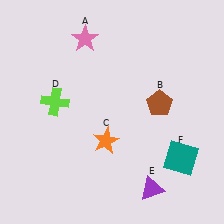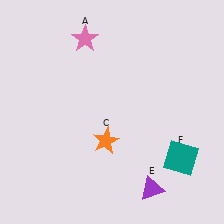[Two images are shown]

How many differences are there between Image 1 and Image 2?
There are 2 differences between the two images.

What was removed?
The lime cross (D), the brown pentagon (B) were removed in Image 2.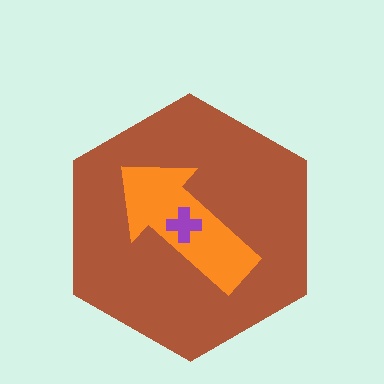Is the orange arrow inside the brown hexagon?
Yes.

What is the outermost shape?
The brown hexagon.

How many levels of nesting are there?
3.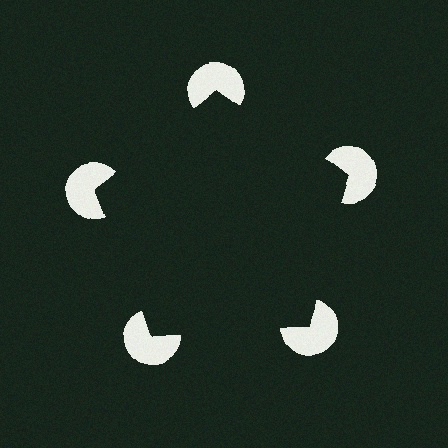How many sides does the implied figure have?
5 sides.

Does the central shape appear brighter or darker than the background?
It typically appears slightly darker than the background, even though no actual brightness change is drawn.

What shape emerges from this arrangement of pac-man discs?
An illusory pentagon — its edges are inferred from the aligned wedge cuts in the pac-man discs, not physically drawn.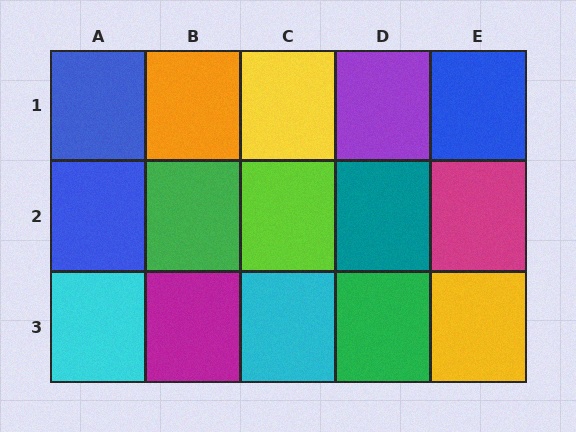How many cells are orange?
1 cell is orange.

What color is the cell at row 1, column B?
Orange.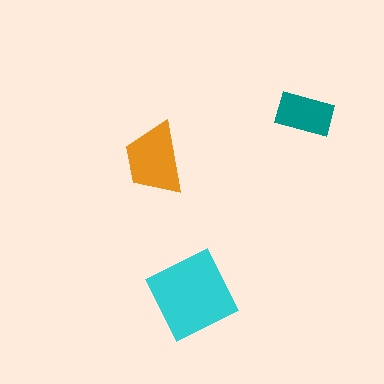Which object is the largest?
The cyan diamond.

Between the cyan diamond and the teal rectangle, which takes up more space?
The cyan diamond.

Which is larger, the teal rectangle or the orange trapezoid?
The orange trapezoid.